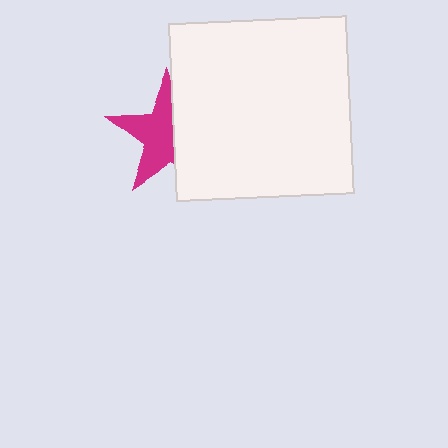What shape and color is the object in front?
The object in front is a white square.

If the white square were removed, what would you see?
You would see the complete magenta star.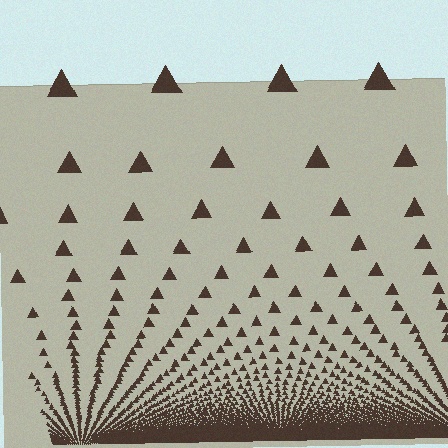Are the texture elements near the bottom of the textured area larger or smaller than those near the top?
Smaller. The gradient is inverted — elements near the bottom are smaller and denser.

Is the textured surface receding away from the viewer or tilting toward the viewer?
The surface appears to tilt toward the viewer. Texture elements get larger and sparser toward the top.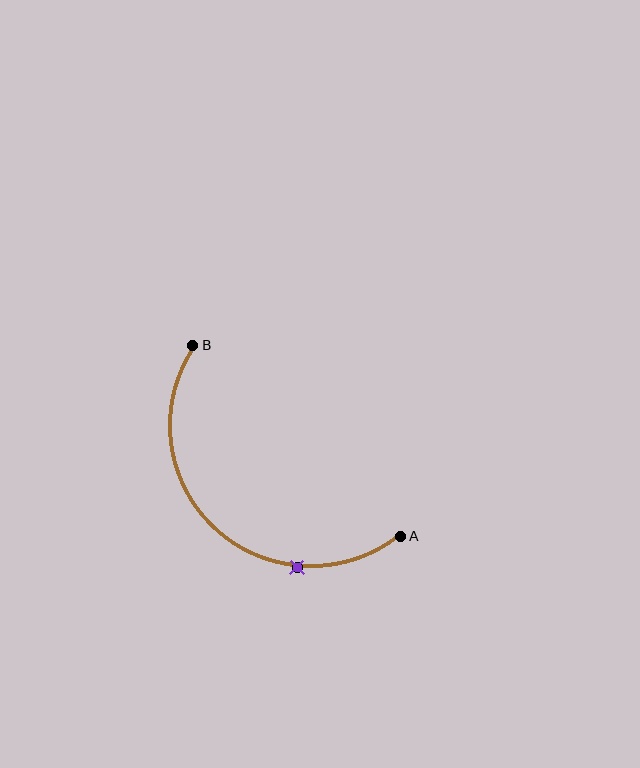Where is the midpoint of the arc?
The arc midpoint is the point on the curve farthest from the straight line joining A and B. It sits below and to the left of that line.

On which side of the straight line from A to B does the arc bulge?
The arc bulges below and to the left of the straight line connecting A and B.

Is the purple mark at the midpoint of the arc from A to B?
No. The purple mark lies on the arc but is closer to endpoint A. The arc midpoint would be at the point on the curve equidistant along the arc from both A and B.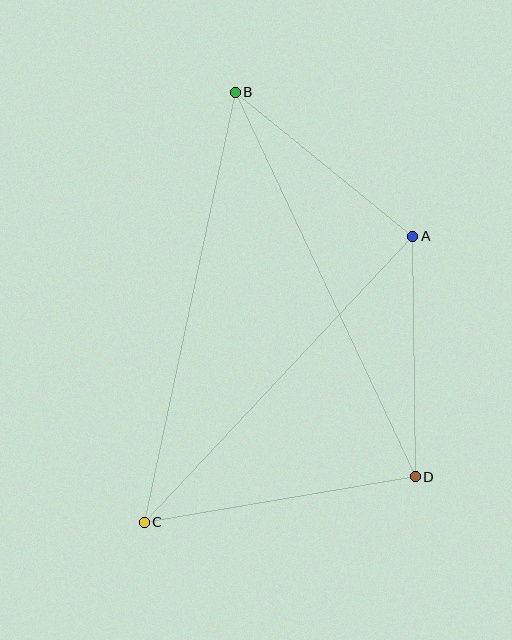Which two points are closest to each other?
Points A and B are closest to each other.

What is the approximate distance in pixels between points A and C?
The distance between A and C is approximately 393 pixels.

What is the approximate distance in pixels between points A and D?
The distance between A and D is approximately 241 pixels.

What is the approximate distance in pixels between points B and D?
The distance between B and D is approximately 425 pixels.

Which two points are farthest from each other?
Points B and C are farthest from each other.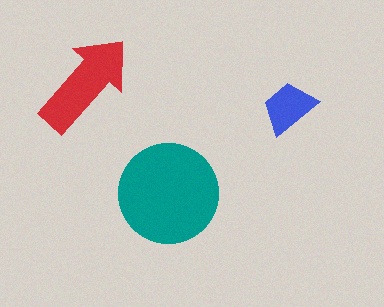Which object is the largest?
The teal circle.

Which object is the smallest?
The blue trapezoid.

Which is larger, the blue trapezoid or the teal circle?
The teal circle.